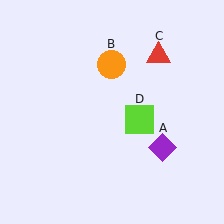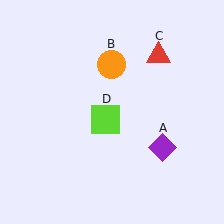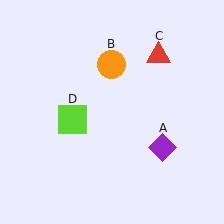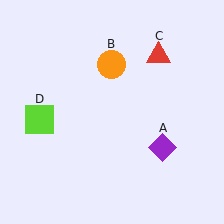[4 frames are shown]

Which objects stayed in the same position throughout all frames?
Purple diamond (object A) and orange circle (object B) and red triangle (object C) remained stationary.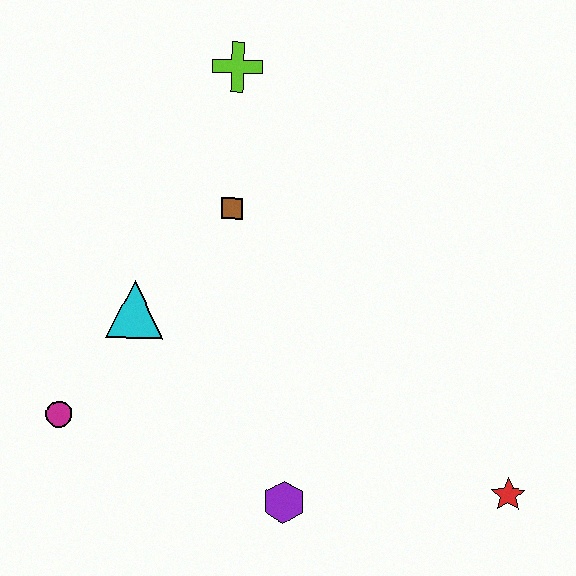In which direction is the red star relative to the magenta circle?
The red star is to the right of the magenta circle.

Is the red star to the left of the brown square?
No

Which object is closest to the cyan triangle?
The magenta circle is closest to the cyan triangle.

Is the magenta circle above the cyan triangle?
No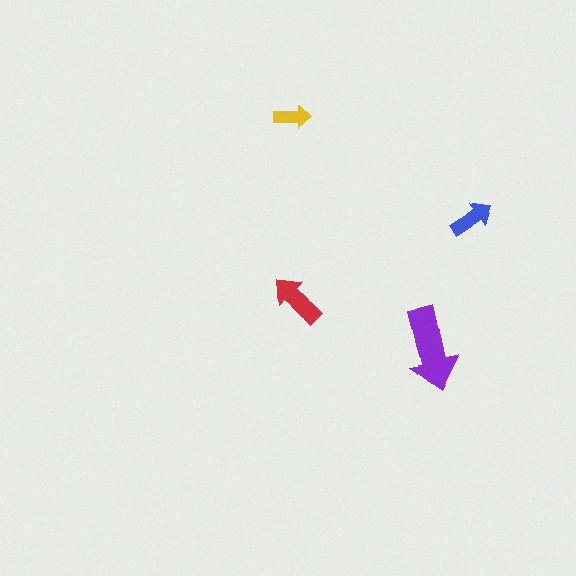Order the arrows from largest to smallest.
the purple one, the red one, the blue one, the yellow one.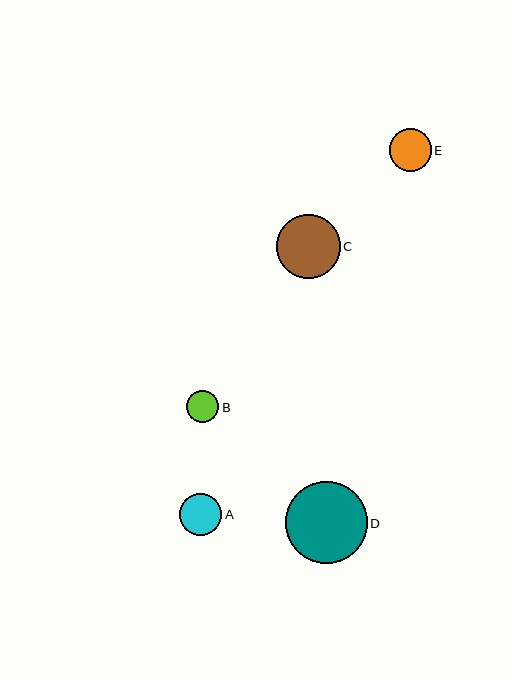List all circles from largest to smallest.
From largest to smallest: D, C, E, A, B.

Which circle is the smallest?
Circle B is the smallest with a size of approximately 32 pixels.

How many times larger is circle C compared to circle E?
Circle C is approximately 1.5 times the size of circle E.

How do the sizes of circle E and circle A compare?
Circle E and circle A are approximately the same size.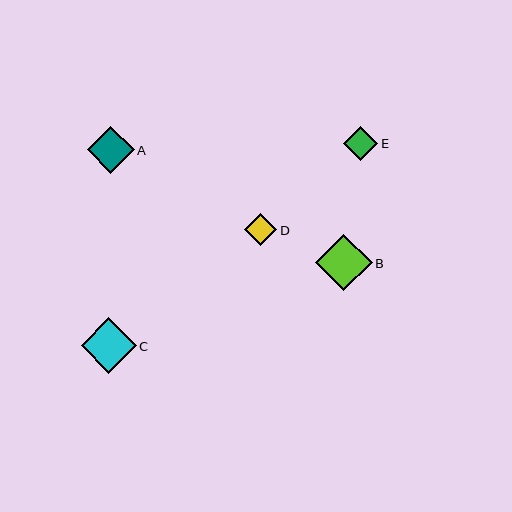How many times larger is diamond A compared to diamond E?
Diamond A is approximately 1.4 times the size of diamond E.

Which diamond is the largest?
Diamond B is the largest with a size of approximately 57 pixels.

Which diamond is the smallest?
Diamond D is the smallest with a size of approximately 32 pixels.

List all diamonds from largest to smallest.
From largest to smallest: B, C, A, E, D.